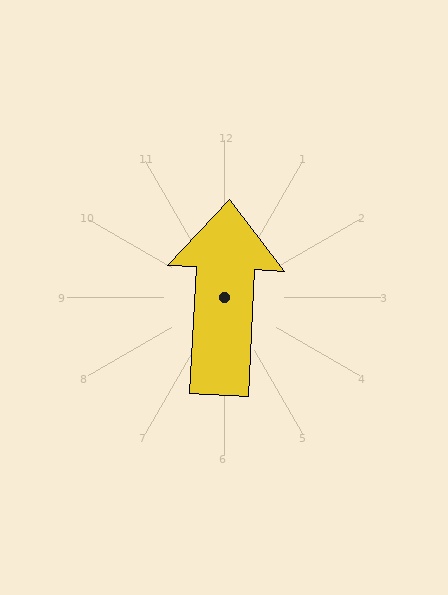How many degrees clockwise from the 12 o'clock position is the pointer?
Approximately 3 degrees.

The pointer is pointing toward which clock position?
Roughly 12 o'clock.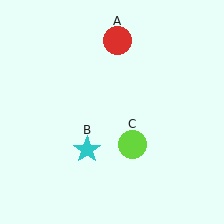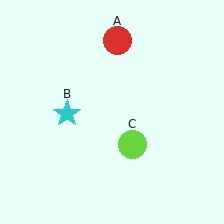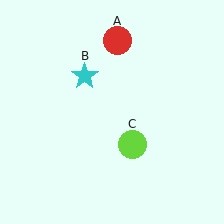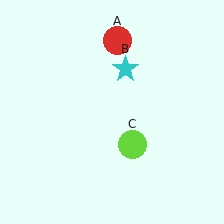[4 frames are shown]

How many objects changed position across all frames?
1 object changed position: cyan star (object B).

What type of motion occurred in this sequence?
The cyan star (object B) rotated clockwise around the center of the scene.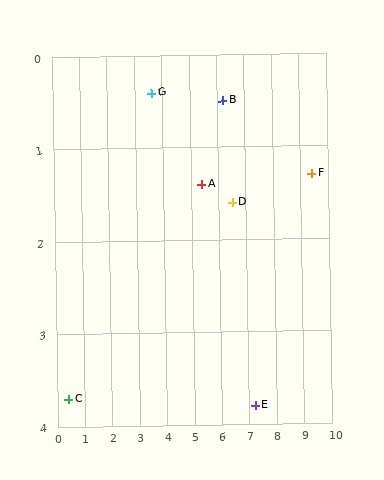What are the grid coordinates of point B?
Point B is at approximately (6.2, 0.5).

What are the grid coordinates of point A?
Point A is at approximately (5.4, 1.4).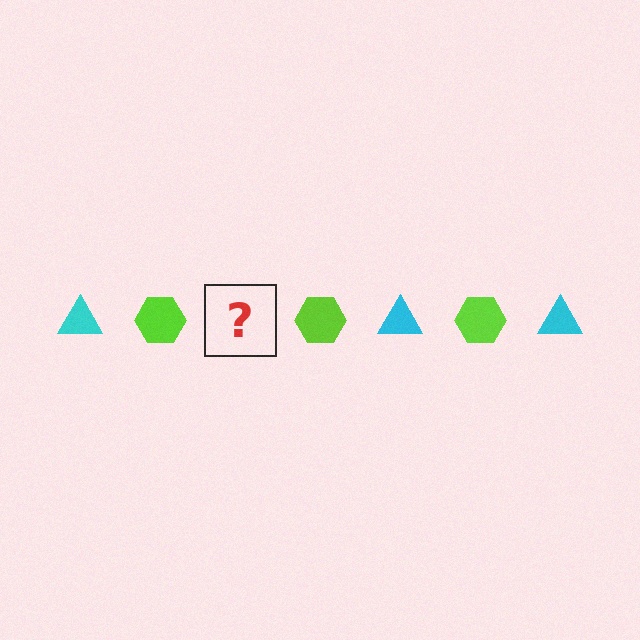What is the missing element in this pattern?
The missing element is a cyan triangle.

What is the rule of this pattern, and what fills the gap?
The rule is that the pattern alternates between cyan triangle and lime hexagon. The gap should be filled with a cyan triangle.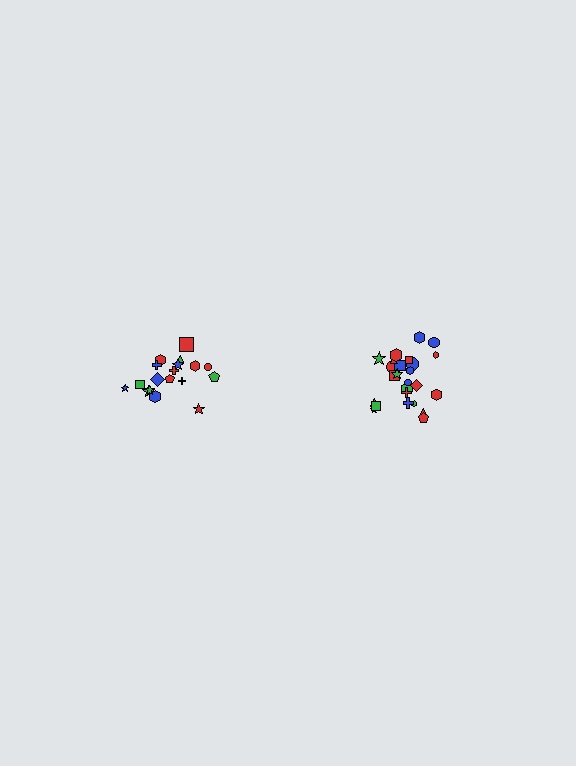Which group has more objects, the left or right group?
The right group.